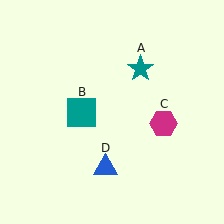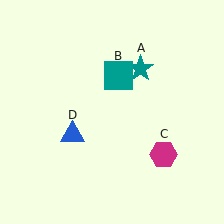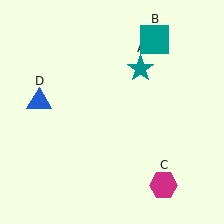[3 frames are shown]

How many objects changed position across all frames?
3 objects changed position: teal square (object B), magenta hexagon (object C), blue triangle (object D).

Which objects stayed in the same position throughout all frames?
Teal star (object A) remained stationary.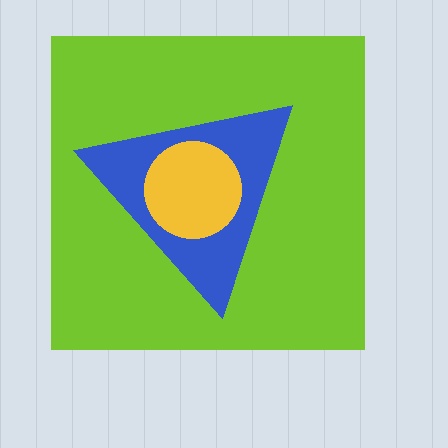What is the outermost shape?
The lime square.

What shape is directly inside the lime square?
The blue triangle.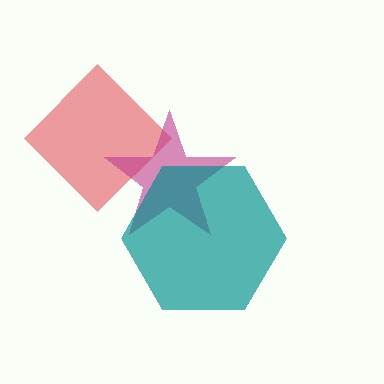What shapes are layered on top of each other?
The layered shapes are: a red diamond, a magenta star, a teal hexagon.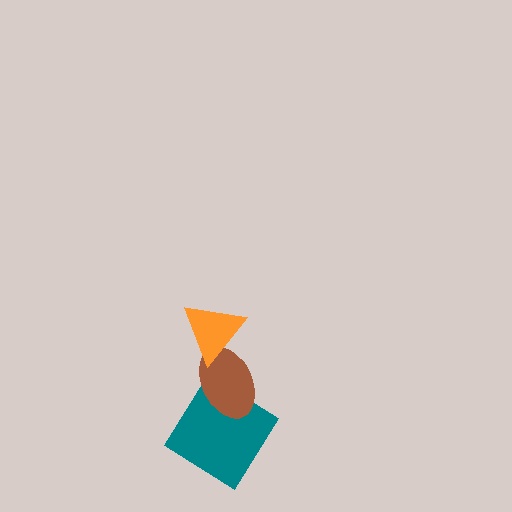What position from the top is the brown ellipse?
The brown ellipse is 2nd from the top.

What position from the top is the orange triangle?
The orange triangle is 1st from the top.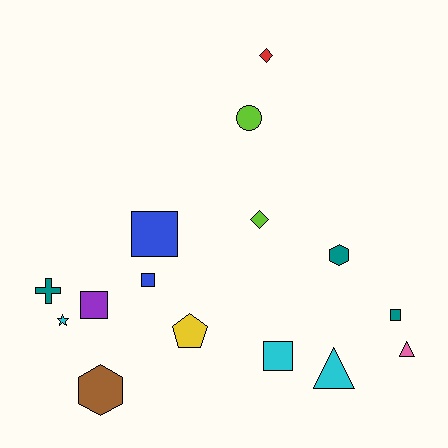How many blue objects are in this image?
There are 2 blue objects.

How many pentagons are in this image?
There is 1 pentagon.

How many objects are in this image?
There are 15 objects.